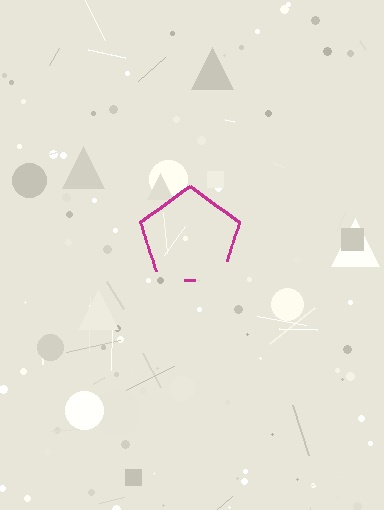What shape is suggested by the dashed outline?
The dashed outline suggests a pentagon.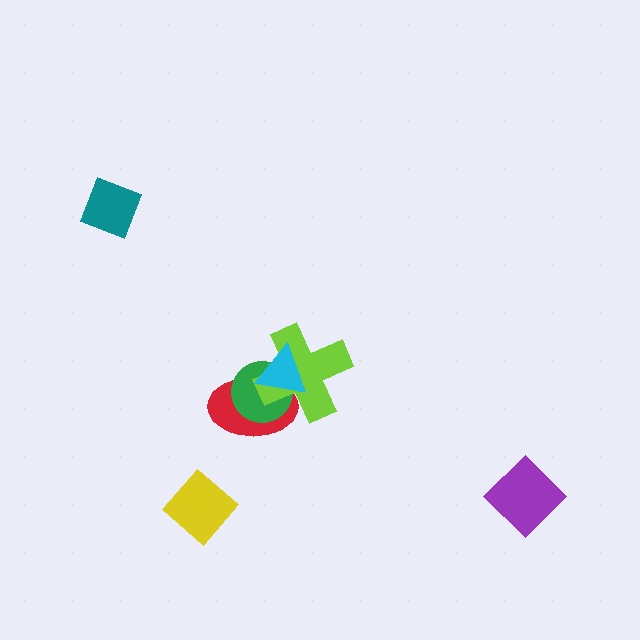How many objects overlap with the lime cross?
3 objects overlap with the lime cross.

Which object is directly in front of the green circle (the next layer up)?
The lime cross is directly in front of the green circle.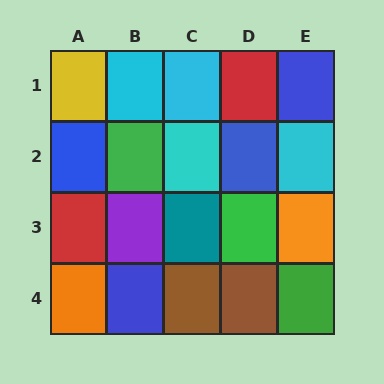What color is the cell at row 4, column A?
Orange.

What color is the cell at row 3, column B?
Purple.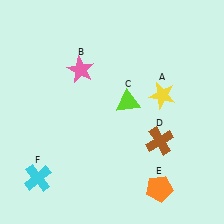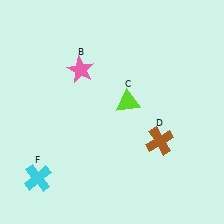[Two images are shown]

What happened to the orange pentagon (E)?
The orange pentagon (E) was removed in Image 2. It was in the bottom-right area of Image 1.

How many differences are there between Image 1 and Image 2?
There are 2 differences between the two images.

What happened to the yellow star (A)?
The yellow star (A) was removed in Image 2. It was in the top-right area of Image 1.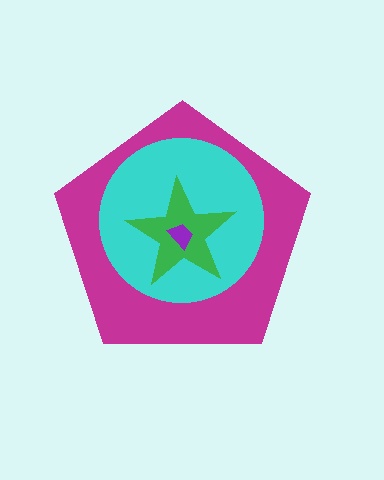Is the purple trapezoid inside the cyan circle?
Yes.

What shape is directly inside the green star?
The purple trapezoid.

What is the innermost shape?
The purple trapezoid.